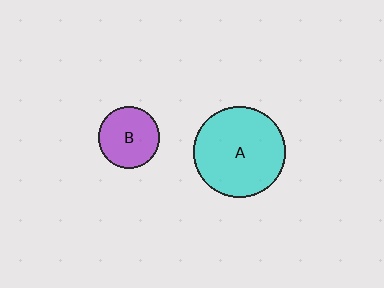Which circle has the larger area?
Circle A (cyan).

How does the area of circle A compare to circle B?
Approximately 2.2 times.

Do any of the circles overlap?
No, none of the circles overlap.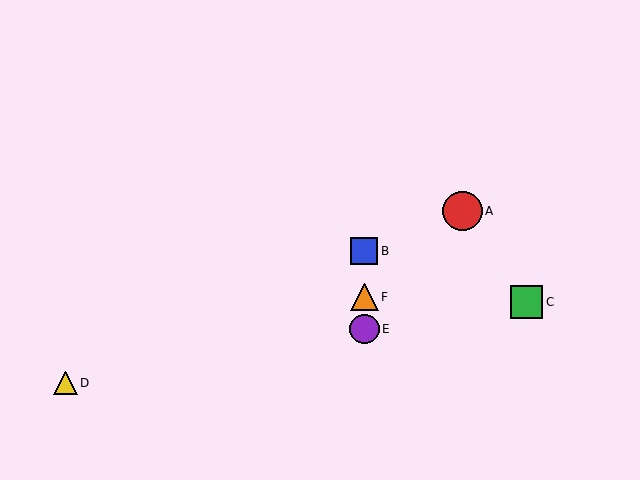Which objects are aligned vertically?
Objects B, E, F are aligned vertically.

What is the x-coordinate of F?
Object F is at x≈364.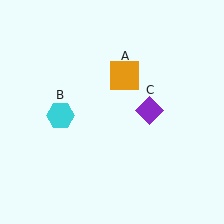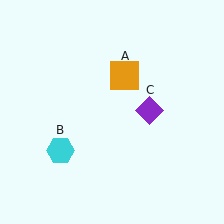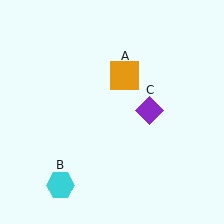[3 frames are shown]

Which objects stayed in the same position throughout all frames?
Orange square (object A) and purple diamond (object C) remained stationary.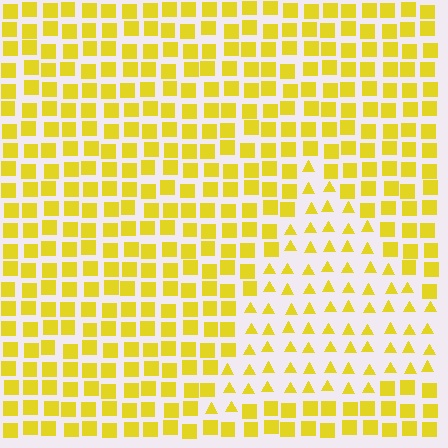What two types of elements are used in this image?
The image uses triangles inside the triangle region and squares outside it.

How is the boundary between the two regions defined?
The boundary is defined by a change in element shape: triangles inside vs. squares outside. All elements share the same color and spacing.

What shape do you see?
I see a triangle.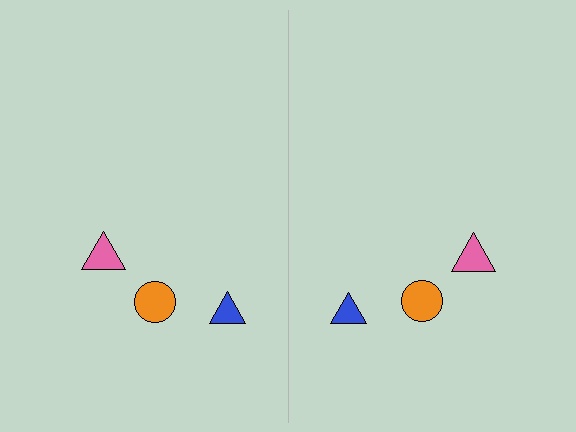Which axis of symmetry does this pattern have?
The pattern has a vertical axis of symmetry running through the center of the image.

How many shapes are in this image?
There are 6 shapes in this image.